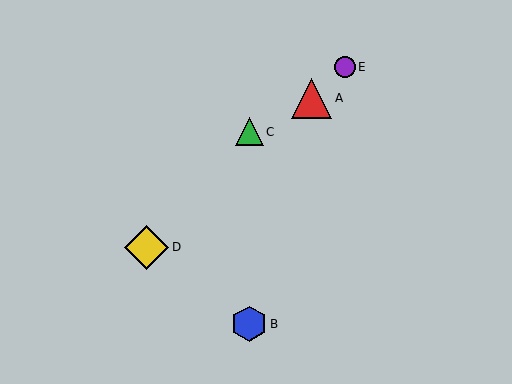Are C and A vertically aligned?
No, C is at x≈249 and A is at x≈312.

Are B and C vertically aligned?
Yes, both are at x≈249.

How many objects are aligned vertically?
2 objects (B, C) are aligned vertically.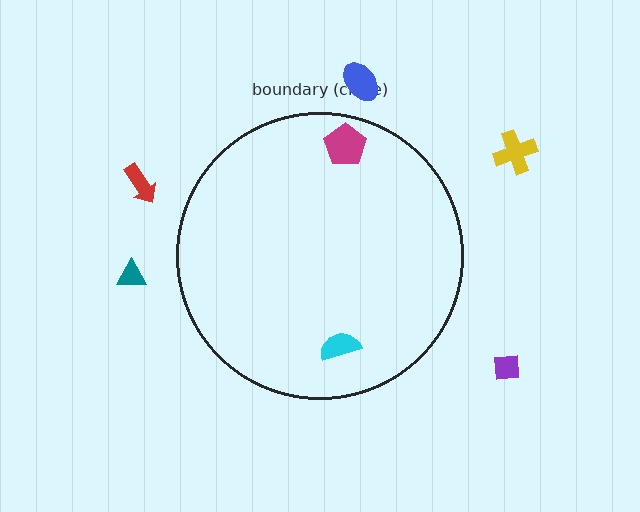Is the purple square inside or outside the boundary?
Outside.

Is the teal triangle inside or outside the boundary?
Outside.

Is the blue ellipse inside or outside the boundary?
Outside.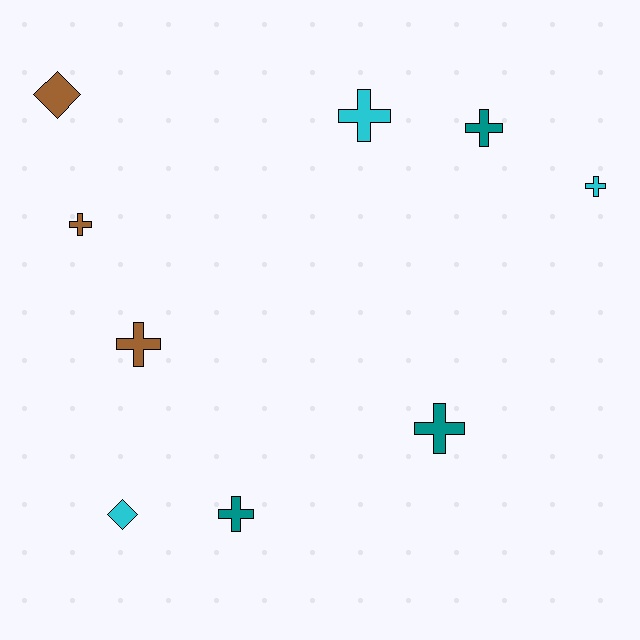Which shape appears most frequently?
Cross, with 7 objects.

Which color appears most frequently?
Teal, with 3 objects.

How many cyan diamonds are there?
There is 1 cyan diamond.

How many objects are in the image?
There are 9 objects.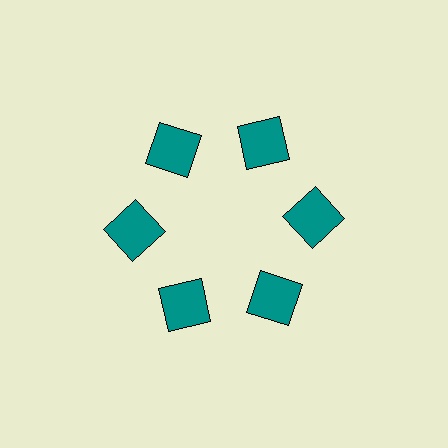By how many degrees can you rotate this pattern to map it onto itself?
The pattern maps onto itself every 60 degrees of rotation.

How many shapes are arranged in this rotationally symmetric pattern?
There are 6 shapes, arranged in 6 groups of 1.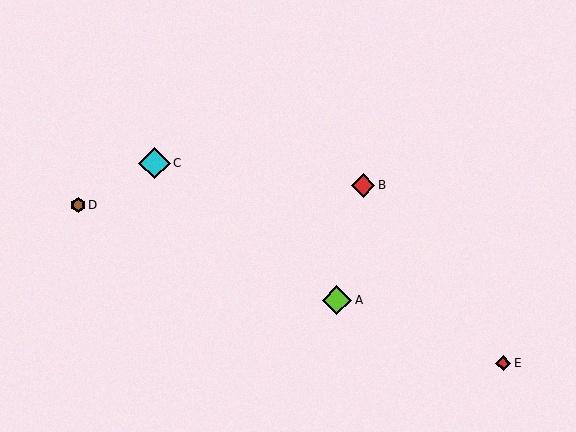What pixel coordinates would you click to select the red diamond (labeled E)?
Click at (503, 363) to select the red diamond E.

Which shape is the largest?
The cyan diamond (labeled C) is the largest.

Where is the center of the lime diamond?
The center of the lime diamond is at (337, 300).